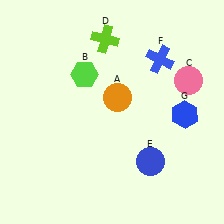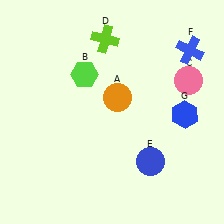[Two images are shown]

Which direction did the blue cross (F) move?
The blue cross (F) moved right.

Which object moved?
The blue cross (F) moved right.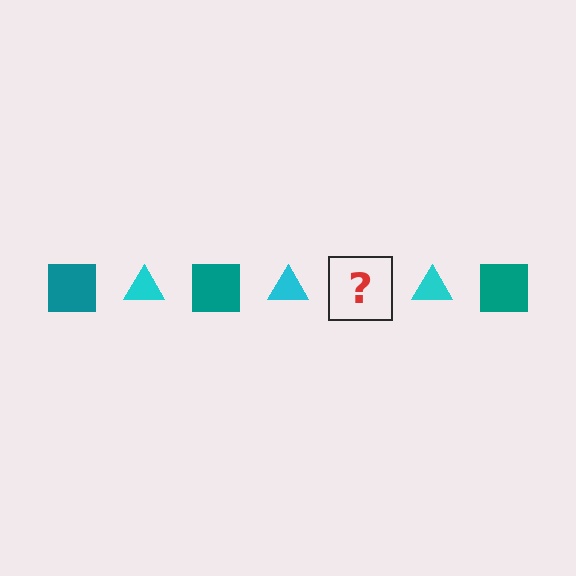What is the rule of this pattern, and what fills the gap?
The rule is that the pattern alternates between teal square and cyan triangle. The gap should be filled with a teal square.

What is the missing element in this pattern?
The missing element is a teal square.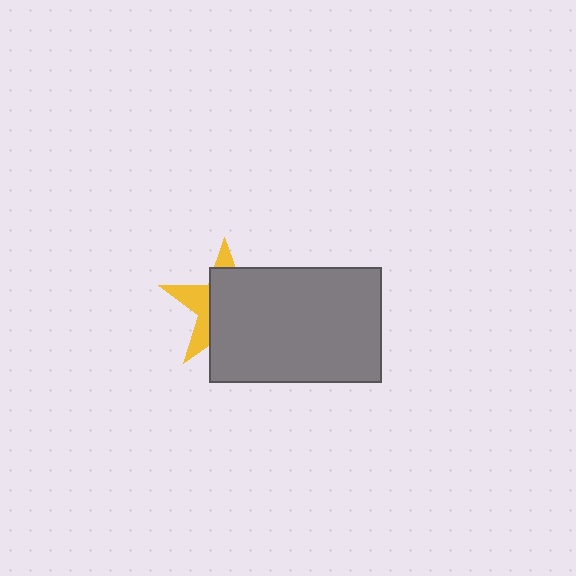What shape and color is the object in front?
The object in front is a gray rectangle.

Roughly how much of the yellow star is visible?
A small part of it is visible (roughly 34%).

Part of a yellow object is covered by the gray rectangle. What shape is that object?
It is a star.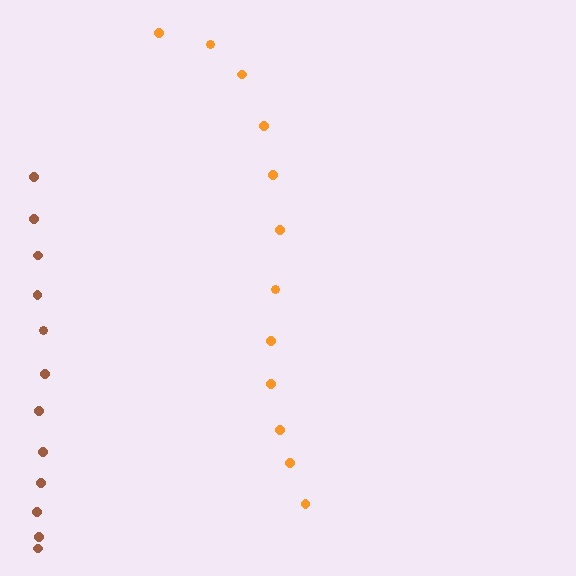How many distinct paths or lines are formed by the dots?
There are 2 distinct paths.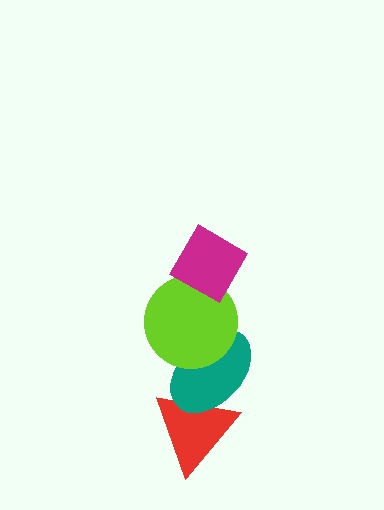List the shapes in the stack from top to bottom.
From top to bottom: the magenta diamond, the lime circle, the teal ellipse, the red triangle.